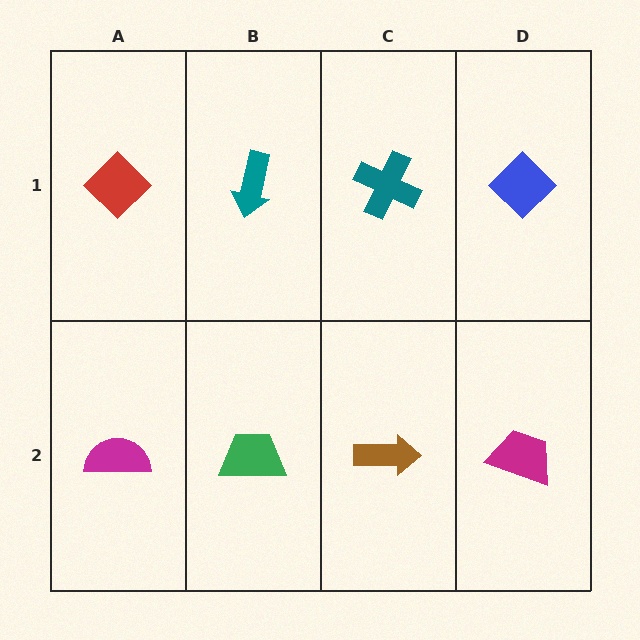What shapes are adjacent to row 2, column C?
A teal cross (row 1, column C), a green trapezoid (row 2, column B), a magenta trapezoid (row 2, column D).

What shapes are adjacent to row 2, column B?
A teal arrow (row 1, column B), a magenta semicircle (row 2, column A), a brown arrow (row 2, column C).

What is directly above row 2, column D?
A blue diamond.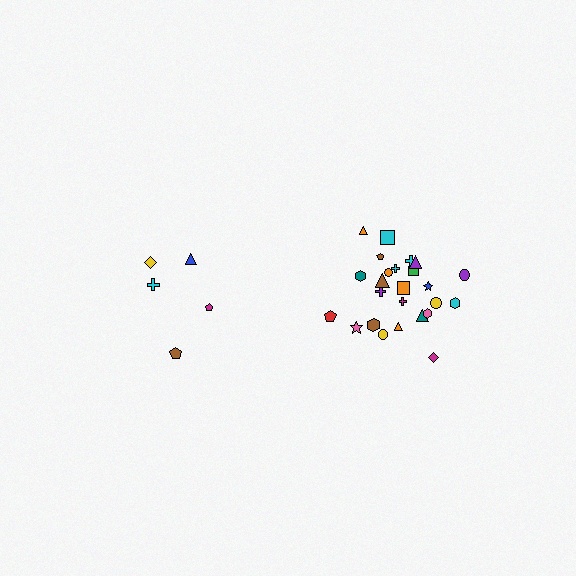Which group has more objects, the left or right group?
The right group.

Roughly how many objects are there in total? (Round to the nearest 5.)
Roughly 30 objects in total.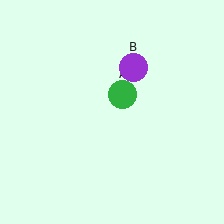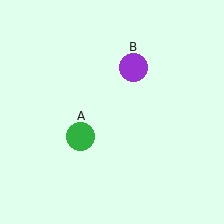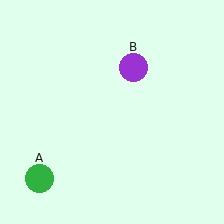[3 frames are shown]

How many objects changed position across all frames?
1 object changed position: green circle (object A).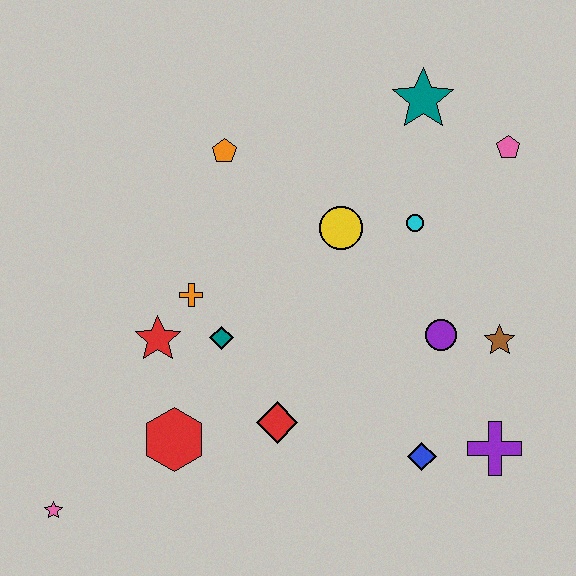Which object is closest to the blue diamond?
The purple cross is closest to the blue diamond.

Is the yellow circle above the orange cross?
Yes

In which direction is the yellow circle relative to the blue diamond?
The yellow circle is above the blue diamond.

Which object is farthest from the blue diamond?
The pink star is farthest from the blue diamond.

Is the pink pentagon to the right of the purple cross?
Yes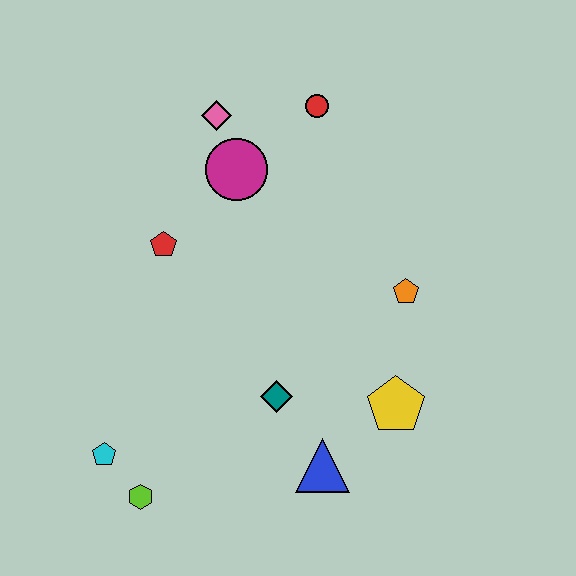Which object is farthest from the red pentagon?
The yellow pentagon is farthest from the red pentagon.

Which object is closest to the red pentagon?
The magenta circle is closest to the red pentagon.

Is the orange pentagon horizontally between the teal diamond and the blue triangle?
No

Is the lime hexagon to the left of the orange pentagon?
Yes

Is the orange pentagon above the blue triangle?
Yes